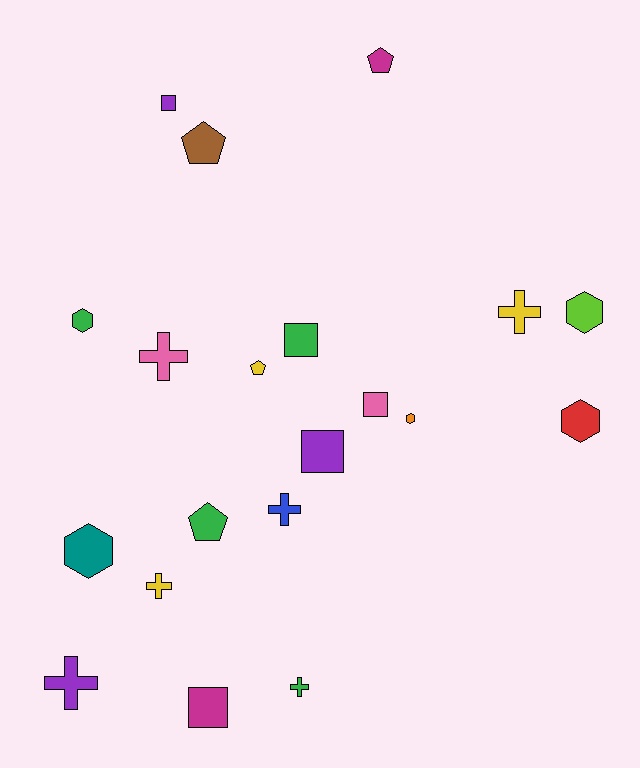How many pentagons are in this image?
There are 4 pentagons.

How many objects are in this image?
There are 20 objects.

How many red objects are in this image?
There is 1 red object.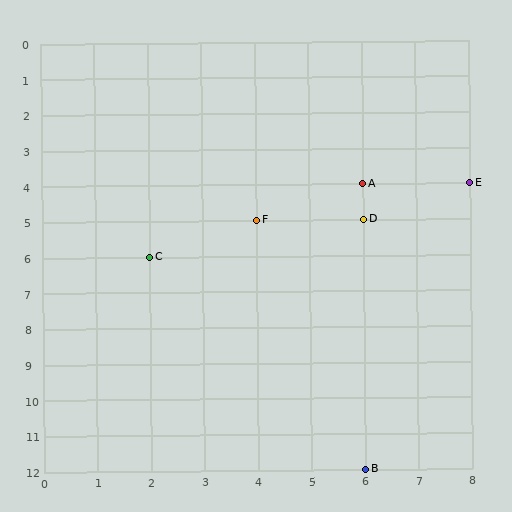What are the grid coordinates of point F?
Point F is at grid coordinates (4, 5).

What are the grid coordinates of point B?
Point B is at grid coordinates (6, 12).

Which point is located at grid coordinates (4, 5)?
Point F is at (4, 5).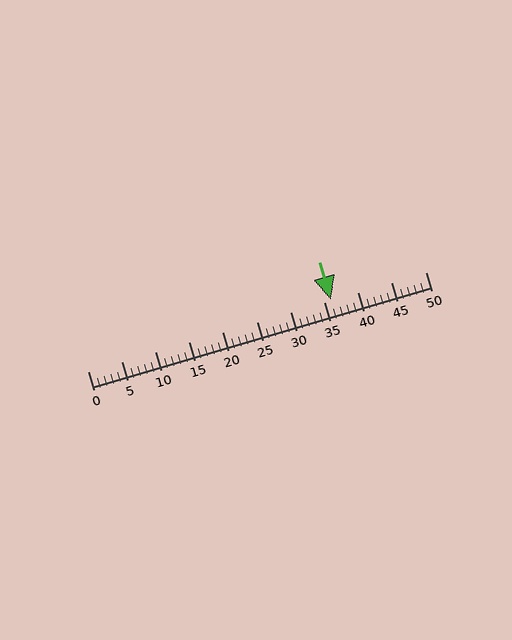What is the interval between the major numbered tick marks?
The major tick marks are spaced 5 units apart.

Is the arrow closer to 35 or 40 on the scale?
The arrow is closer to 35.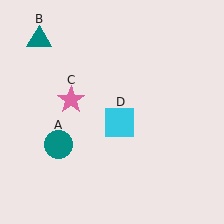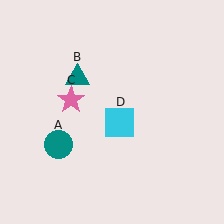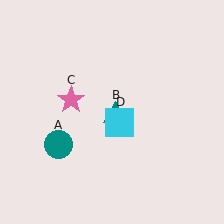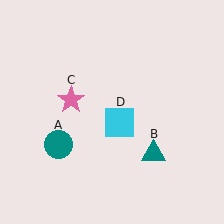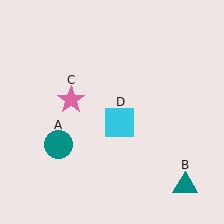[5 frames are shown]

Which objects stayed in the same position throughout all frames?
Teal circle (object A) and pink star (object C) and cyan square (object D) remained stationary.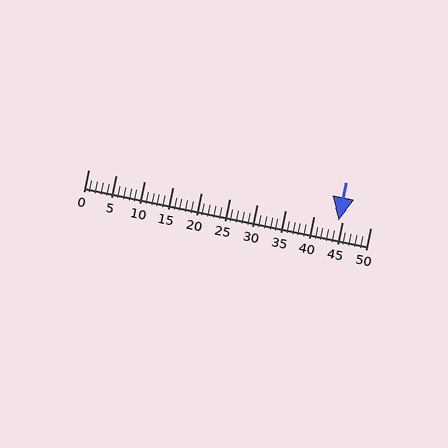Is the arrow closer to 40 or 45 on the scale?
The arrow is closer to 45.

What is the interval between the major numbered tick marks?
The major tick marks are spaced 5 units apart.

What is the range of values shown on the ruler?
The ruler shows values from 0 to 50.